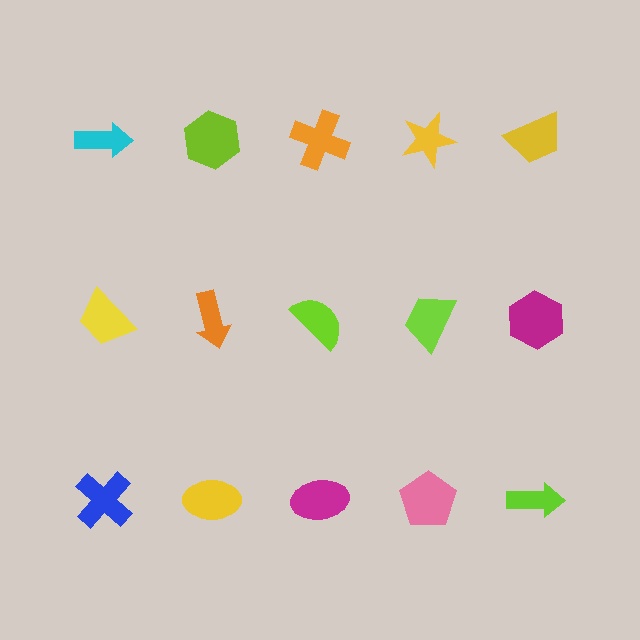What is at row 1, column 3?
An orange cross.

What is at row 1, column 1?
A cyan arrow.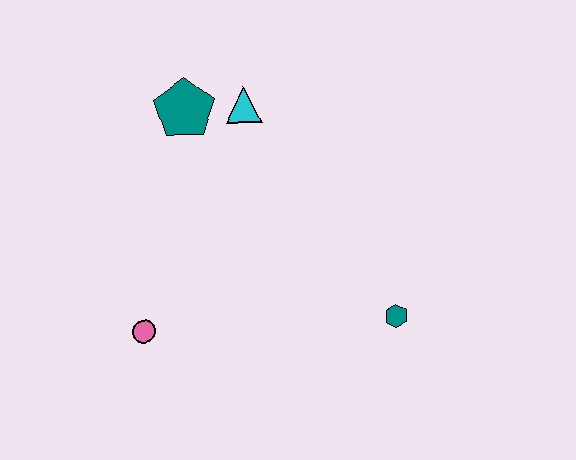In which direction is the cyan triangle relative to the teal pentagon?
The cyan triangle is to the right of the teal pentagon.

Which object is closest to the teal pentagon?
The cyan triangle is closest to the teal pentagon.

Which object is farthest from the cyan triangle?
The teal hexagon is farthest from the cyan triangle.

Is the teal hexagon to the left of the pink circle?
No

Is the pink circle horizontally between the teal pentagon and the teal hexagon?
No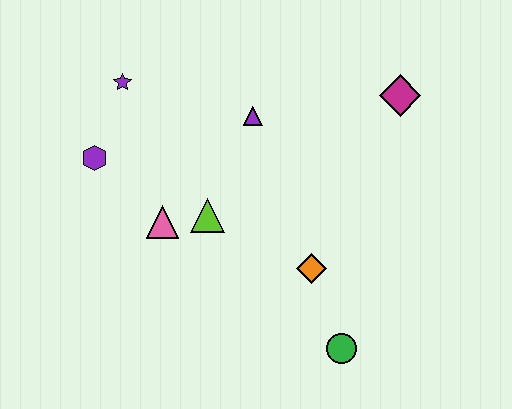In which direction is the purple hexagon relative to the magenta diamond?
The purple hexagon is to the left of the magenta diamond.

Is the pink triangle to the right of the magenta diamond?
No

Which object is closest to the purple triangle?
The lime triangle is closest to the purple triangle.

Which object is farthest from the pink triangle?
The magenta diamond is farthest from the pink triangle.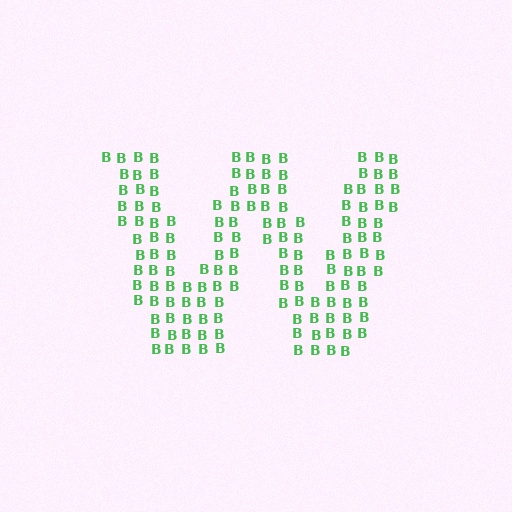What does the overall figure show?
The overall figure shows the letter W.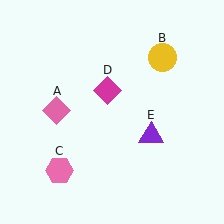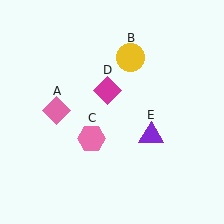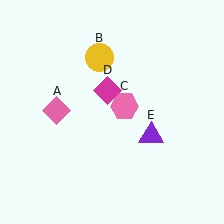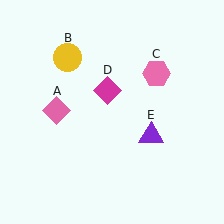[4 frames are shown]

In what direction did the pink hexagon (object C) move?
The pink hexagon (object C) moved up and to the right.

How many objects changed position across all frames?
2 objects changed position: yellow circle (object B), pink hexagon (object C).